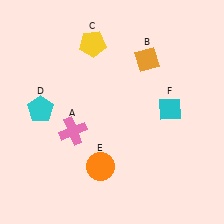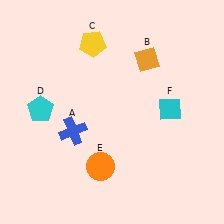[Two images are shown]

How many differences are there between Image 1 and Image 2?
There is 1 difference between the two images.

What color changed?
The cross (A) changed from pink in Image 1 to blue in Image 2.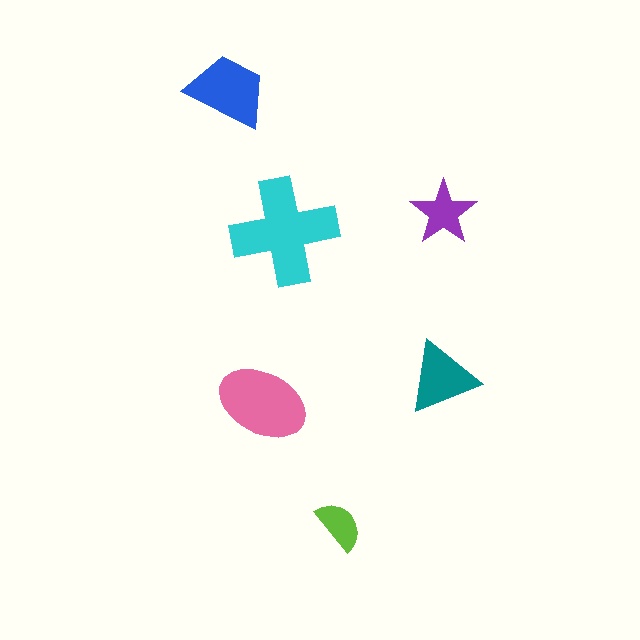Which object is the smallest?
The lime semicircle.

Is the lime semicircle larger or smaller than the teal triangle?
Smaller.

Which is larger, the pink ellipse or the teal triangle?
The pink ellipse.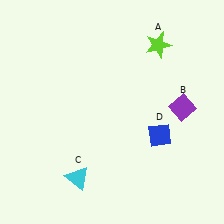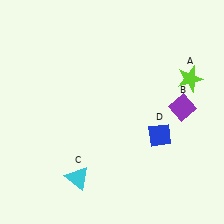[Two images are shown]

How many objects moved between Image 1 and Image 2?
1 object moved between the two images.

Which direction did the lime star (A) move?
The lime star (A) moved down.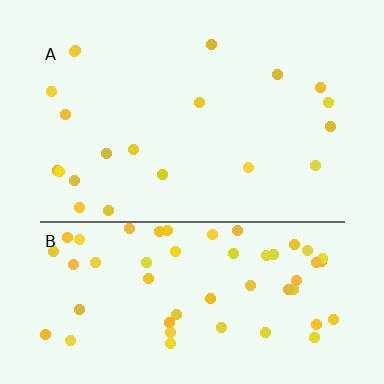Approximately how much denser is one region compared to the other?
Approximately 2.9× — region B over region A.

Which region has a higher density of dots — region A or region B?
B (the bottom).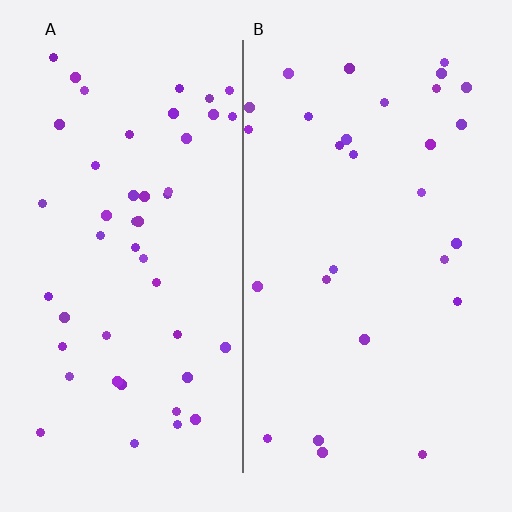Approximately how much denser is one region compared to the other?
Approximately 1.7× — region A over region B.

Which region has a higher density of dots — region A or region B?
A (the left).